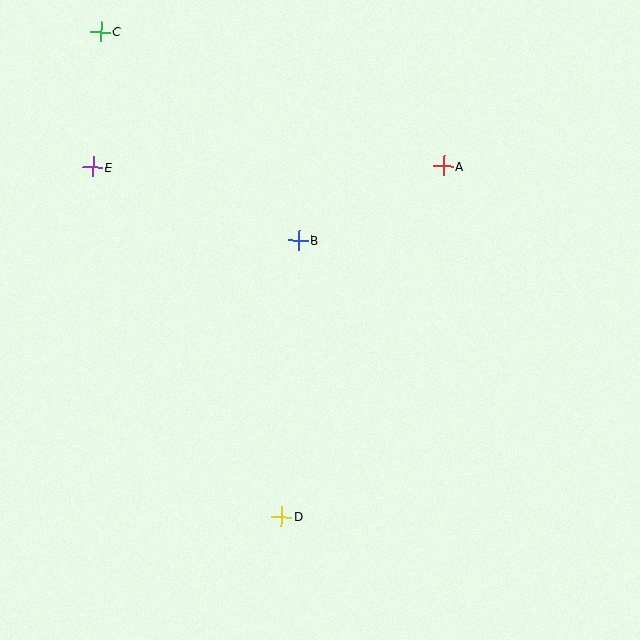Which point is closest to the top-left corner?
Point C is closest to the top-left corner.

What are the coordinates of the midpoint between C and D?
The midpoint between C and D is at (191, 274).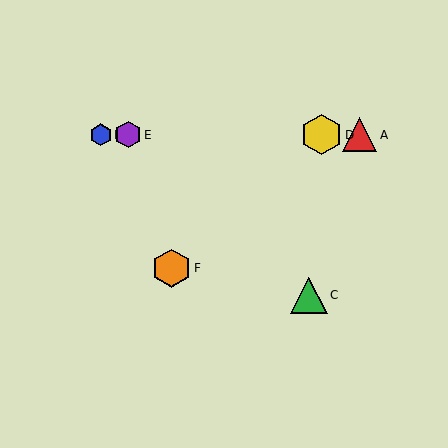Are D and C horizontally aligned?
No, D is at y≈135 and C is at y≈295.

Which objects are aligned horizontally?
Objects A, B, D, E are aligned horizontally.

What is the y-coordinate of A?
Object A is at y≈135.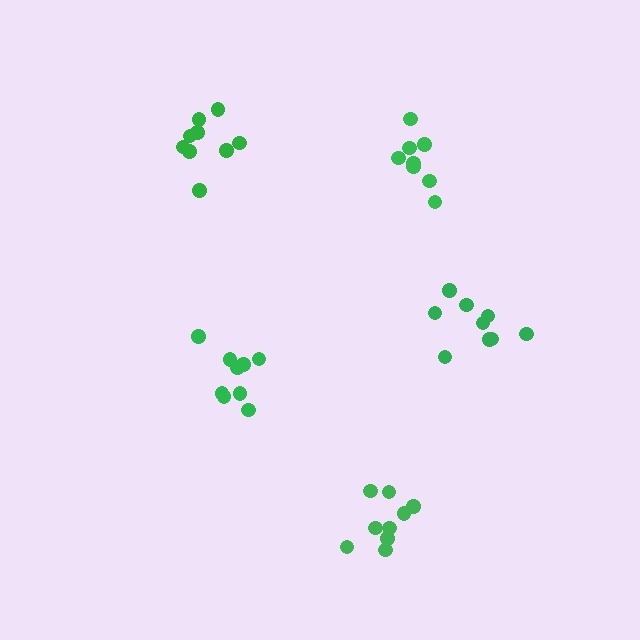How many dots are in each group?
Group 1: 9 dots, Group 2: 9 dots, Group 3: 8 dots, Group 4: 9 dots, Group 5: 9 dots (44 total).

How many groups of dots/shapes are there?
There are 5 groups.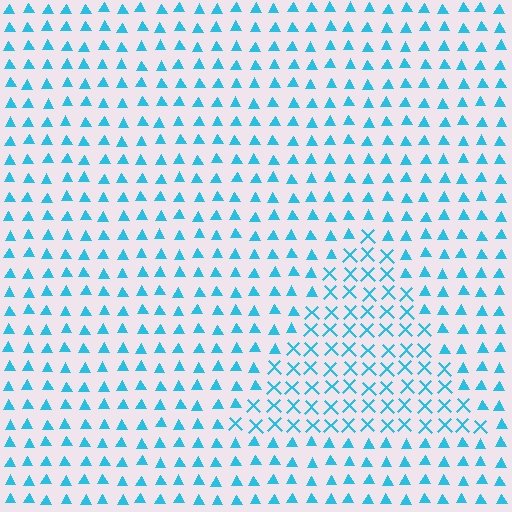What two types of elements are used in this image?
The image uses X marks inside the triangle region and triangles outside it.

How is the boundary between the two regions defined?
The boundary is defined by a change in element shape: X marks inside vs. triangles outside. All elements share the same color and spacing.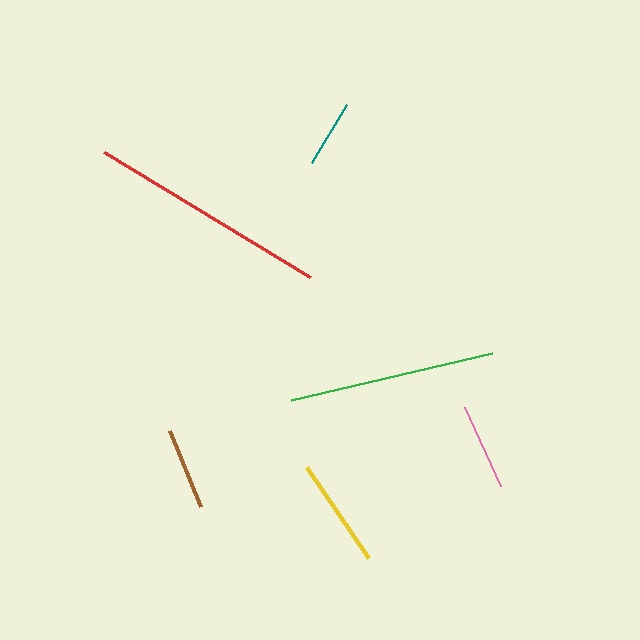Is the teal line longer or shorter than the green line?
The green line is longer than the teal line.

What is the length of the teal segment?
The teal segment is approximately 67 pixels long.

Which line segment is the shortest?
The teal line is the shortest at approximately 67 pixels.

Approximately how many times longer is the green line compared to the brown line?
The green line is approximately 2.5 times the length of the brown line.